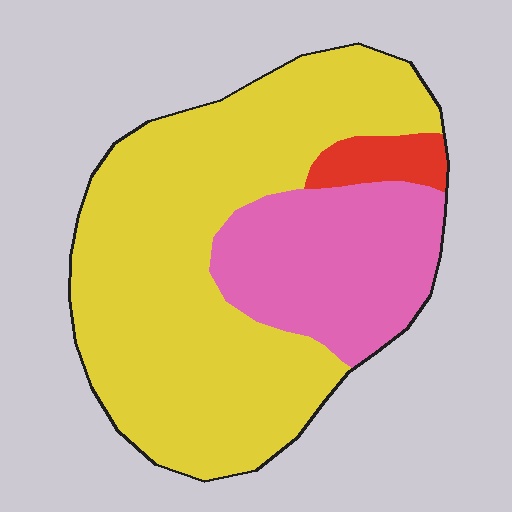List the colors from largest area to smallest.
From largest to smallest: yellow, pink, red.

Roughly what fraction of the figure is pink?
Pink covers 27% of the figure.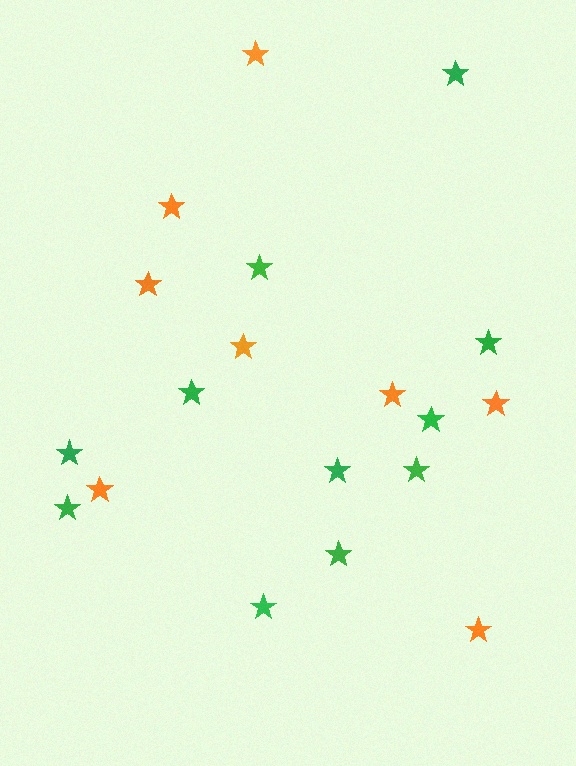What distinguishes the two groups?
There are 2 groups: one group of green stars (11) and one group of orange stars (8).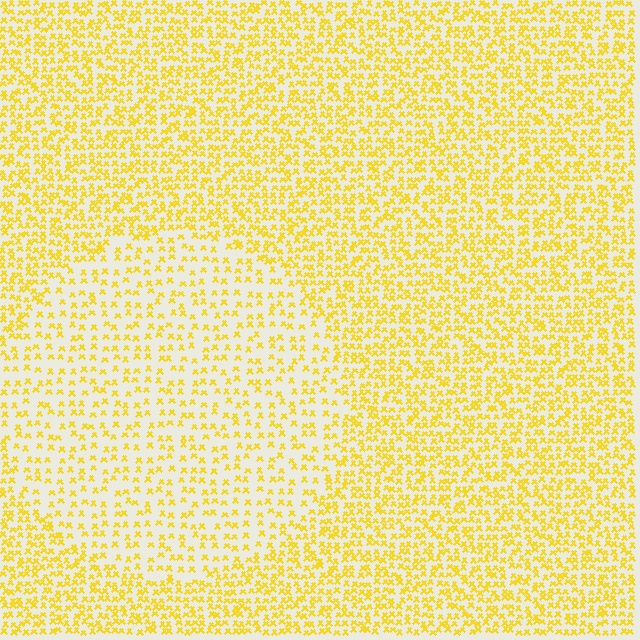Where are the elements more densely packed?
The elements are more densely packed outside the circle boundary.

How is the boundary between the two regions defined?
The boundary is defined by a change in element density (approximately 1.9x ratio). All elements are the same color, size, and shape.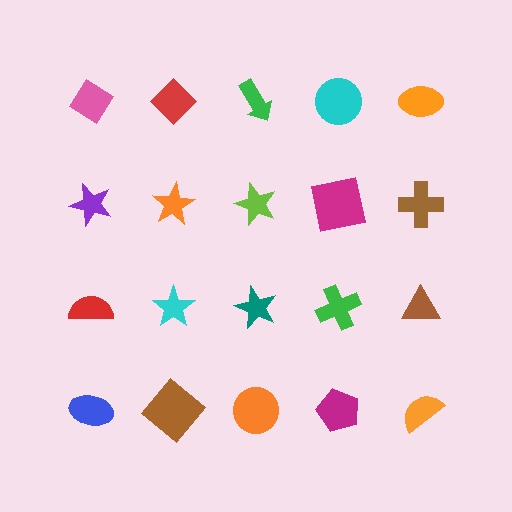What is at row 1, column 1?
A pink diamond.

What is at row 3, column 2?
A cyan star.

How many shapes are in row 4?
5 shapes.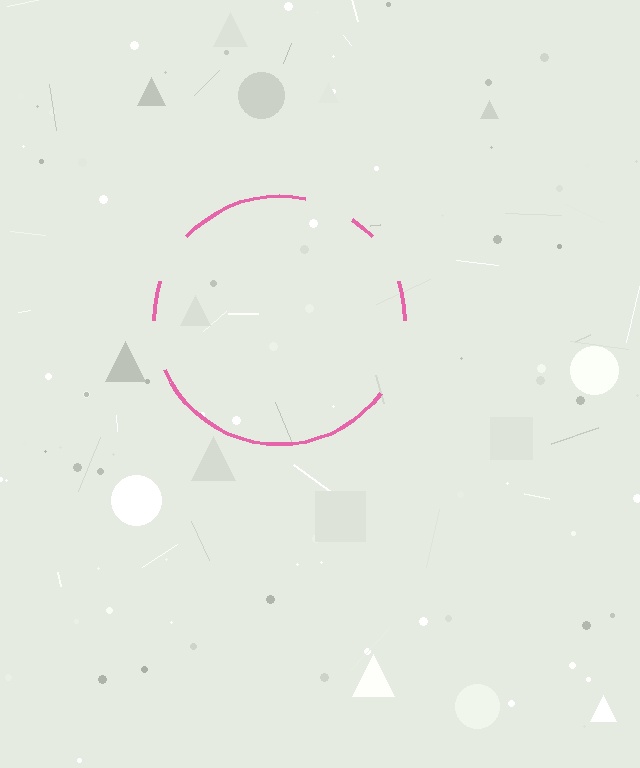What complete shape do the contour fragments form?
The contour fragments form a circle.